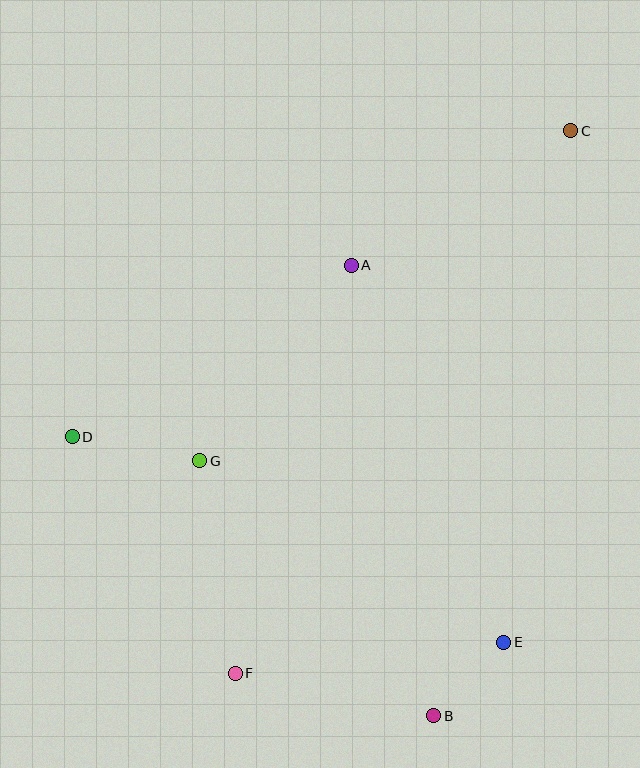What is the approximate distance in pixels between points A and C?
The distance between A and C is approximately 258 pixels.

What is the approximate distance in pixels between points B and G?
The distance between B and G is approximately 346 pixels.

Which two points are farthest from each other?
Points C and F are farthest from each other.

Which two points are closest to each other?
Points B and E are closest to each other.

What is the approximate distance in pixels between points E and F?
The distance between E and F is approximately 270 pixels.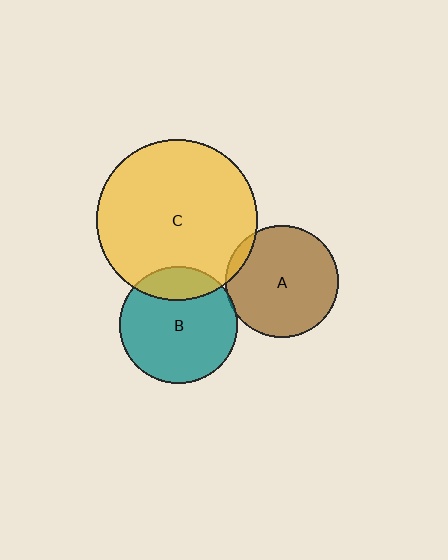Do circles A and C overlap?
Yes.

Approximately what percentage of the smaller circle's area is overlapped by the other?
Approximately 5%.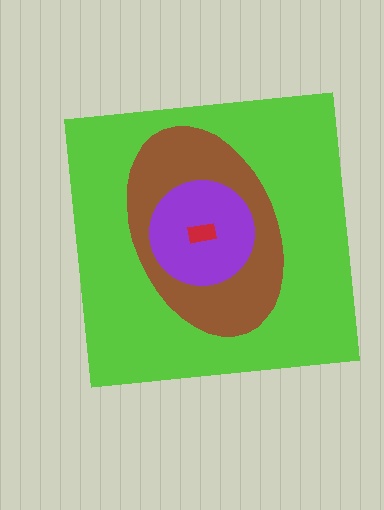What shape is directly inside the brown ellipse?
The purple circle.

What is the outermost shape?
The lime square.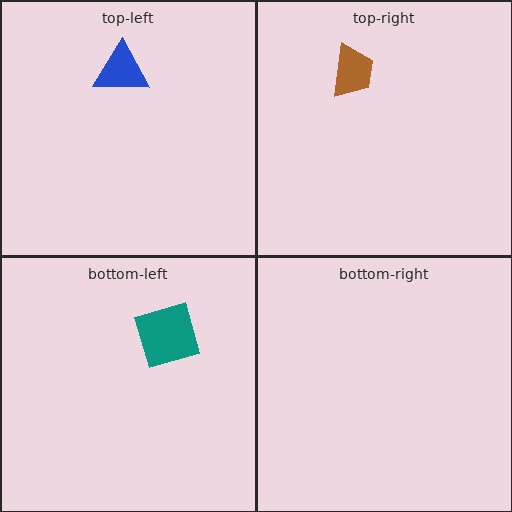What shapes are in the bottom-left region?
The teal diamond.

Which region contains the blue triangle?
The top-left region.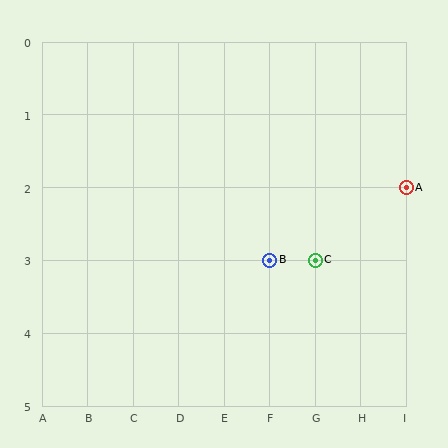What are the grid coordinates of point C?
Point C is at grid coordinates (G, 3).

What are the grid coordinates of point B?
Point B is at grid coordinates (F, 3).